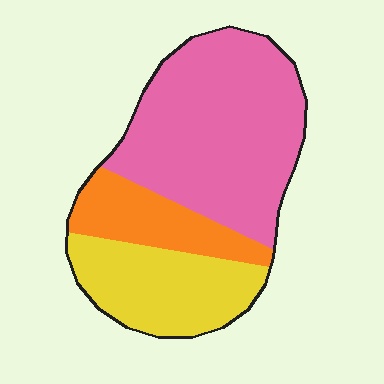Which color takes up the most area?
Pink, at roughly 55%.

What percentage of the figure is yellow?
Yellow takes up about one quarter (1/4) of the figure.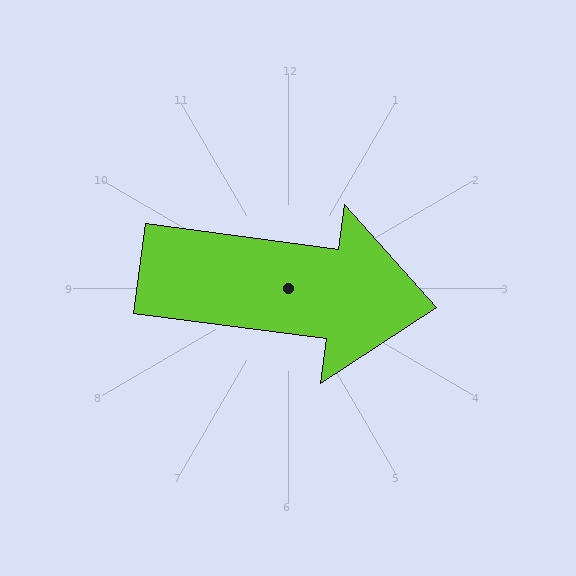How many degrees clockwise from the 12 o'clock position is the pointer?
Approximately 98 degrees.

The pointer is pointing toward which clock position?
Roughly 3 o'clock.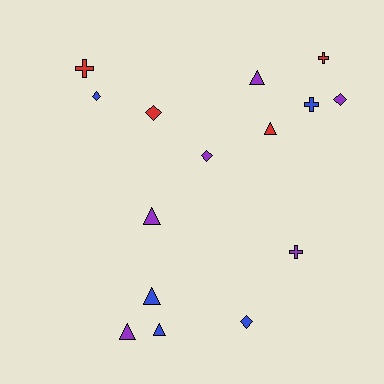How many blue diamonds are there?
There are 2 blue diamonds.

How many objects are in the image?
There are 15 objects.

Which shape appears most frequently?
Triangle, with 6 objects.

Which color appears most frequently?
Purple, with 6 objects.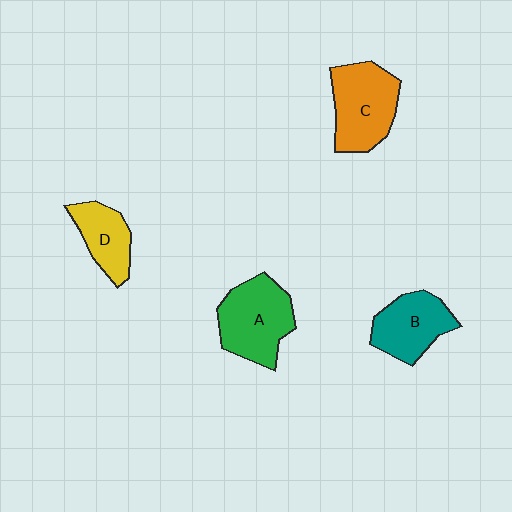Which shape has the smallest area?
Shape D (yellow).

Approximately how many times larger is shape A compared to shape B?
Approximately 1.2 times.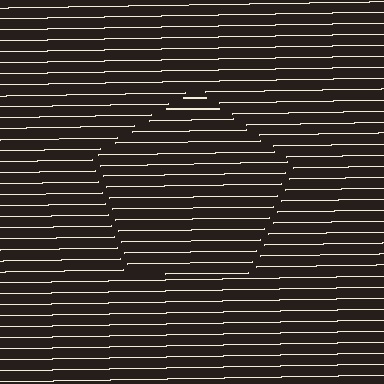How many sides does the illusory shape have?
5 sides — the line-ends trace a pentagon.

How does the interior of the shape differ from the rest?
The interior of the shape contains the same grating, shifted by half a period — the contour is defined by the phase discontinuity where line-ends from the inner and outer gratings abut.